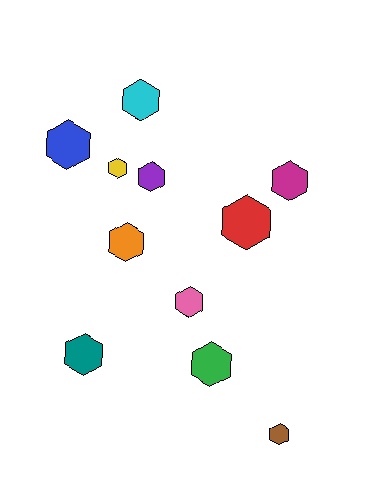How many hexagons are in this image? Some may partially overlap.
There are 11 hexagons.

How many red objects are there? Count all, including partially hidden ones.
There is 1 red object.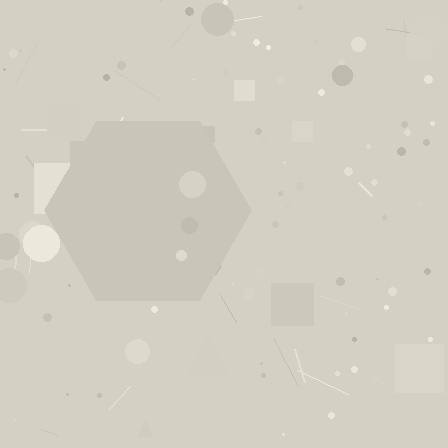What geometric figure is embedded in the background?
A hexagon is embedded in the background.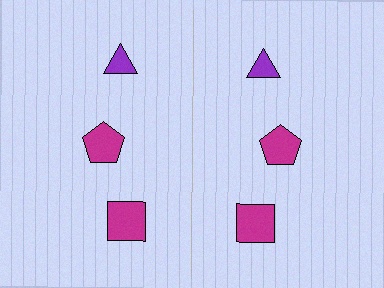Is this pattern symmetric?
Yes, this pattern has bilateral (reflection) symmetry.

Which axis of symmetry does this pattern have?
The pattern has a vertical axis of symmetry running through the center of the image.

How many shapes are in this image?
There are 6 shapes in this image.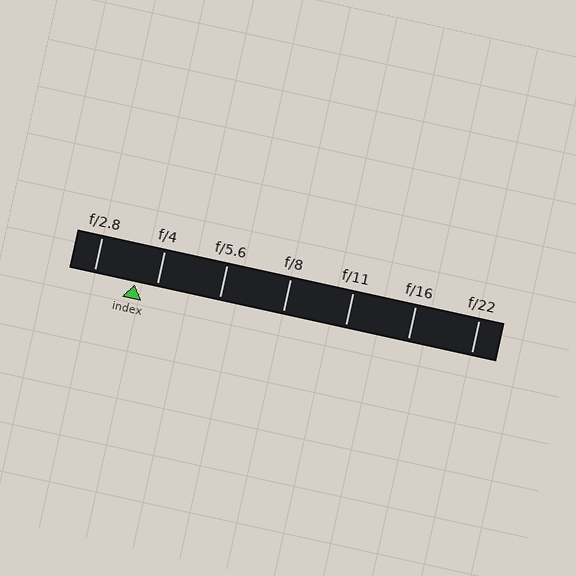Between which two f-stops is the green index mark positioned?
The index mark is between f/2.8 and f/4.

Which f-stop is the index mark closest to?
The index mark is closest to f/4.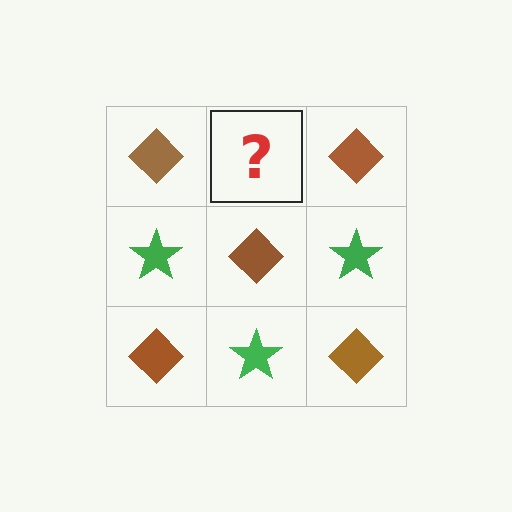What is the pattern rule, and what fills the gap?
The rule is that it alternates brown diamond and green star in a checkerboard pattern. The gap should be filled with a green star.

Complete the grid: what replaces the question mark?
The question mark should be replaced with a green star.